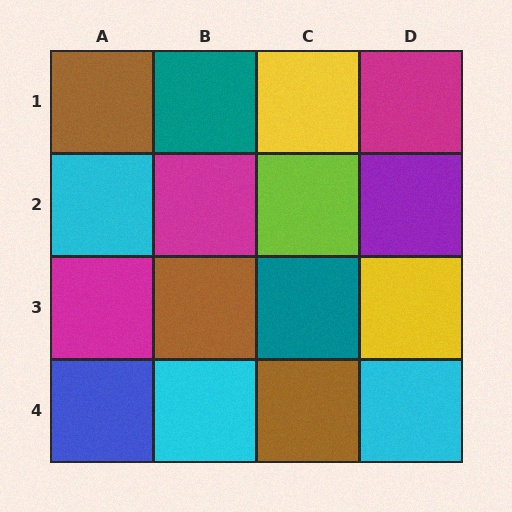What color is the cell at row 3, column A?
Magenta.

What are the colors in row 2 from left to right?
Cyan, magenta, lime, purple.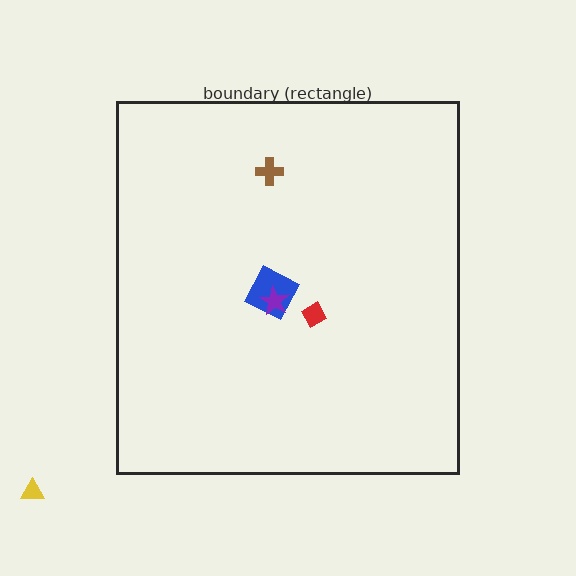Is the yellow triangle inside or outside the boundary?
Outside.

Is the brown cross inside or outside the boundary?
Inside.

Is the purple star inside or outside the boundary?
Inside.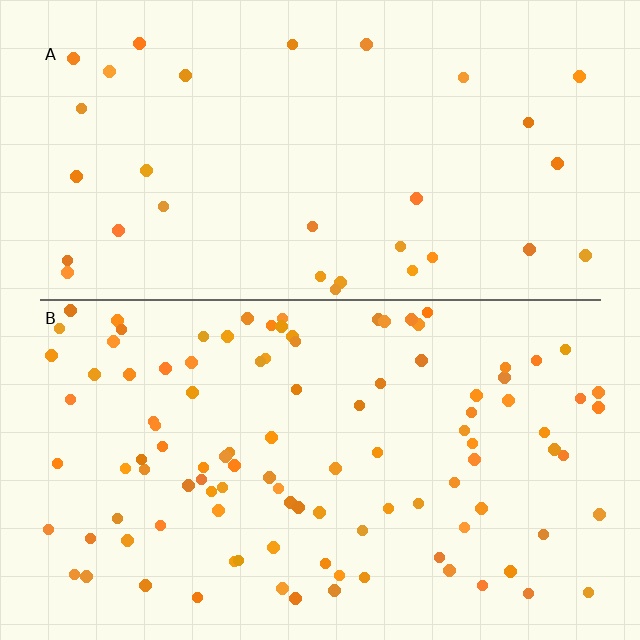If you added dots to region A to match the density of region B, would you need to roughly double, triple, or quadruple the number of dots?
Approximately triple.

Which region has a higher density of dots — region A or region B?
B (the bottom).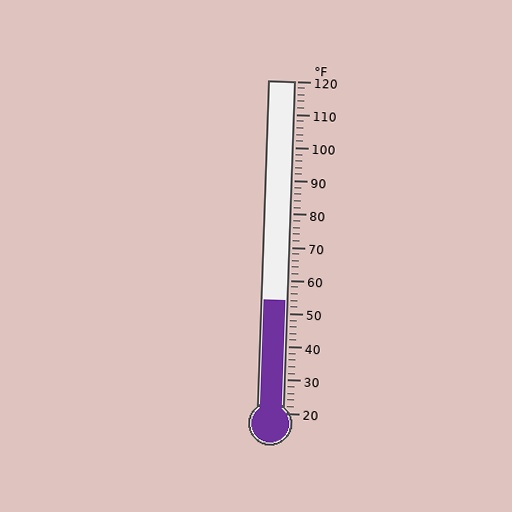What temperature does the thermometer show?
The thermometer shows approximately 54°F.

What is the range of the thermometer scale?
The thermometer scale ranges from 20°F to 120°F.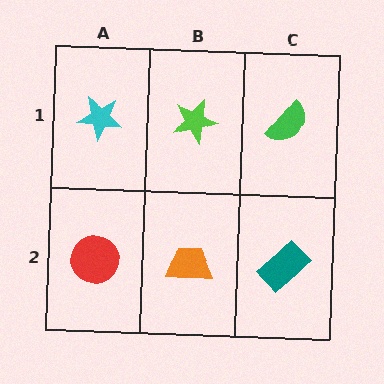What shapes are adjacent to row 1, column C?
A teal rectangle (row 2, column C), a lime star (row 1, column B).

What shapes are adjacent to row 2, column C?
A green semicircle (row 1, column C), an orange trapezoid (row 2, column B).